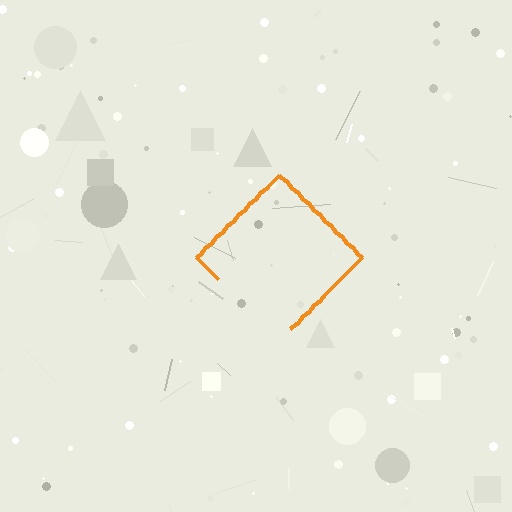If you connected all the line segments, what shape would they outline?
They would outline a diamond.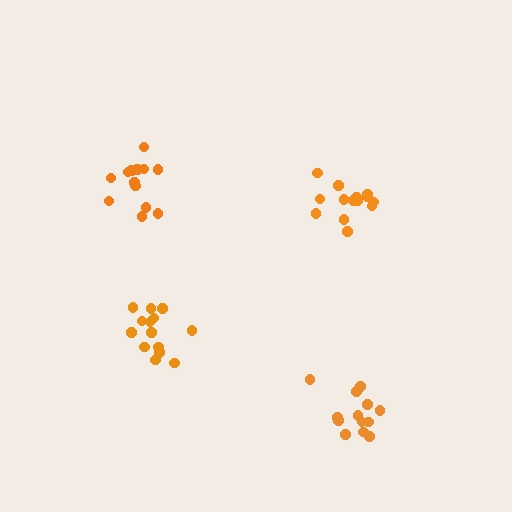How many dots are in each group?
Group 1: 14 dots, Group 2: 14 dots, Group 3: 13 dots, Group 4: 13 dots (54 total).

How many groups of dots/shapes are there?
There are 4 groups.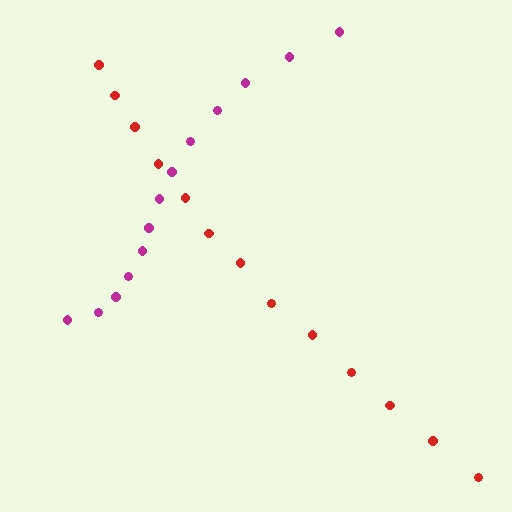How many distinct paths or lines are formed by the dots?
There are 2 distinct paths.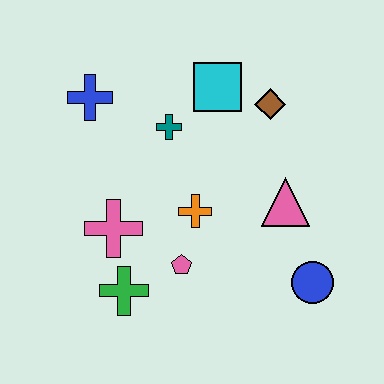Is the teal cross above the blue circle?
Yes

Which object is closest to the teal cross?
The cyan square is closest to the teal cross.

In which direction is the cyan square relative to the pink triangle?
The cyan square is above the pink triangle.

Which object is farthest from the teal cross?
The blue circle is farthest from the teal cross.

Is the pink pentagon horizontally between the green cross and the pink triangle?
Yes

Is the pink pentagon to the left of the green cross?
No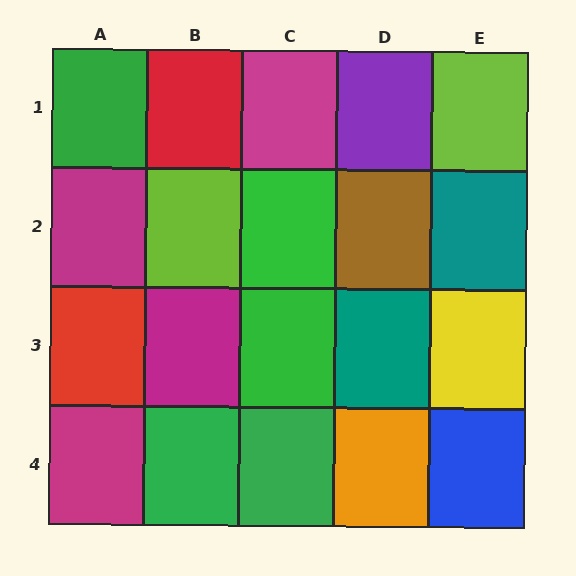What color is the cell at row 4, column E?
Blue.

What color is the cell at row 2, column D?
Brown.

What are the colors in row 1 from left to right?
Green, red, magenta, purple, lime.